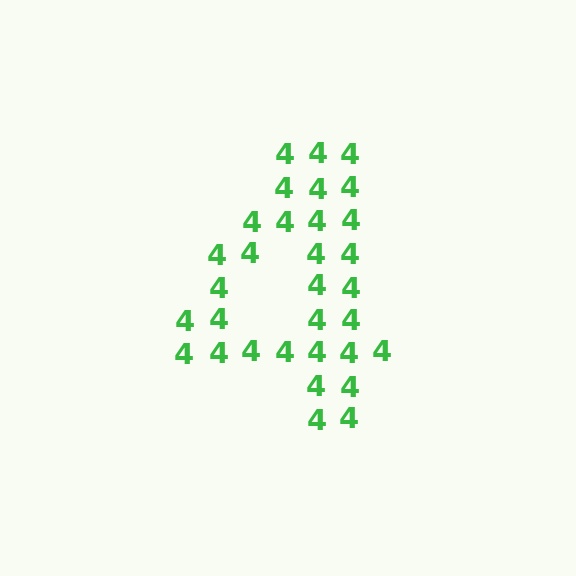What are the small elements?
The small elements are digit 4's.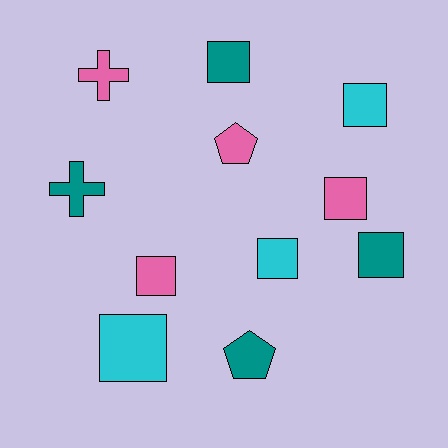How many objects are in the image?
There are 11 objects.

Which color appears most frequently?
Teal, with 4 objects.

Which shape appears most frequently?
Square, with 7 objects.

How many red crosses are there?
There are no red crosses.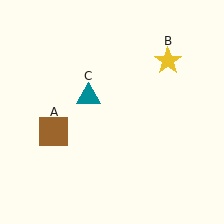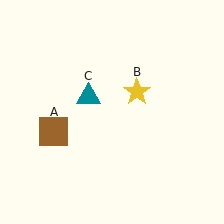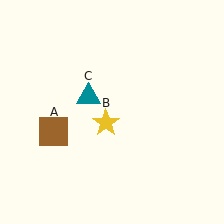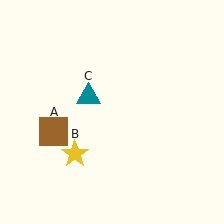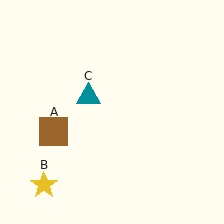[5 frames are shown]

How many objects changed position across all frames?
1 object changed position: yellow star (object B).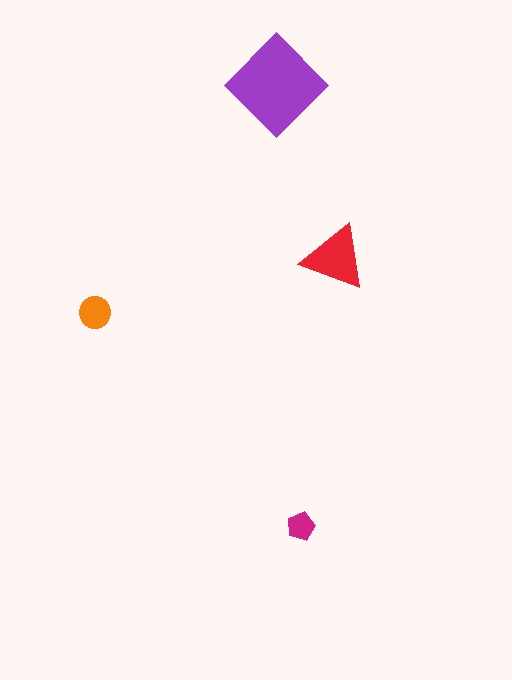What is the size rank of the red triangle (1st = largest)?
2nd.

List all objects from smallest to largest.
The magenta pentagon, the orange circle, the red triangle, the purple diamond.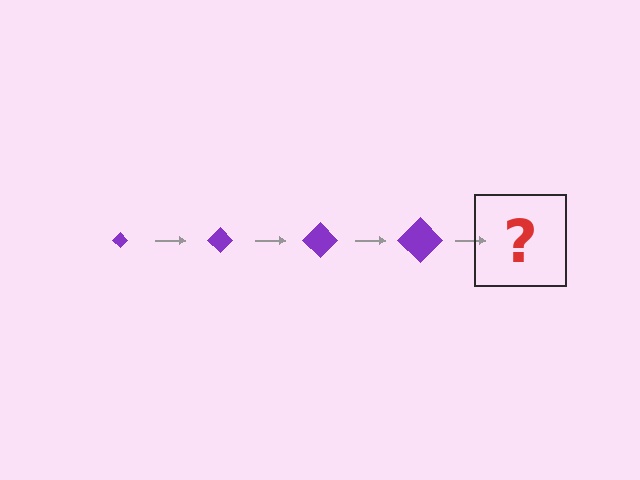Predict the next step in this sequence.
The next step is a purple diamond, larger than the previous one.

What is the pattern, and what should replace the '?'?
The pattern is that the diamond gets progressively larger each step. The '?' should be a purple diamond, larger than the previous one.